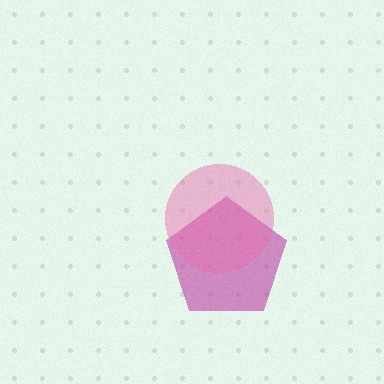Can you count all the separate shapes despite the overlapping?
Yes, there are 2 separate shapes.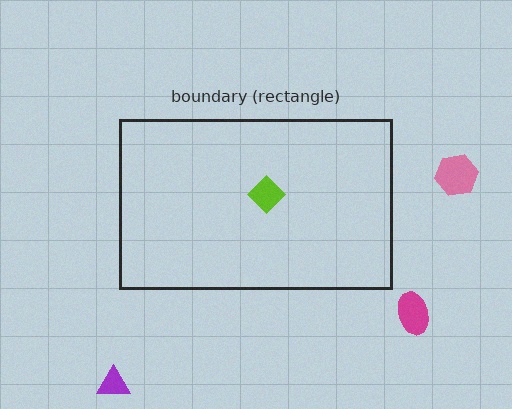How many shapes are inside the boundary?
1 inside, 3 outside.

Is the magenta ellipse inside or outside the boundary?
Outside.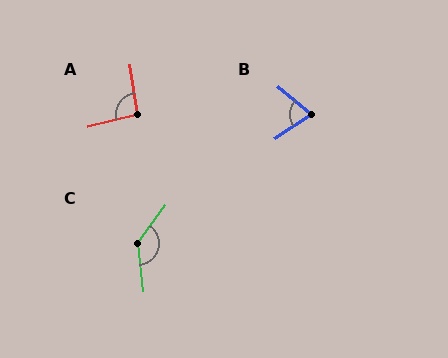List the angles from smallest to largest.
B (72°), A (96°), C (136°).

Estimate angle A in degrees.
Approximately 96 degrees.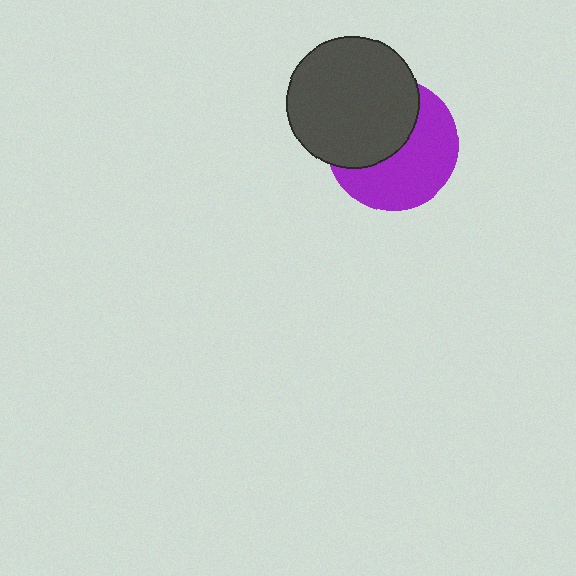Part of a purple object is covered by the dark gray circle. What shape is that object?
It is a circle.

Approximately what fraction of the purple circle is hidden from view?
Roughly 47% of the purple circle is hidden behind the dark gray circle.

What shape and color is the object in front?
The object in front is a dark gray circle.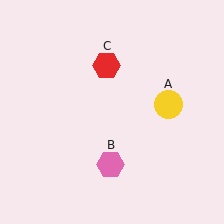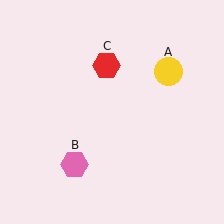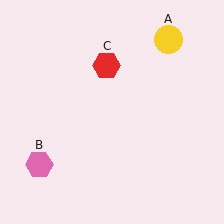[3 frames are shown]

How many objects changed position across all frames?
2 objects changed position: yellow circle (object A), pink hexagon (object B).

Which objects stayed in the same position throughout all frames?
Red hexagon (object C) remained stationary.